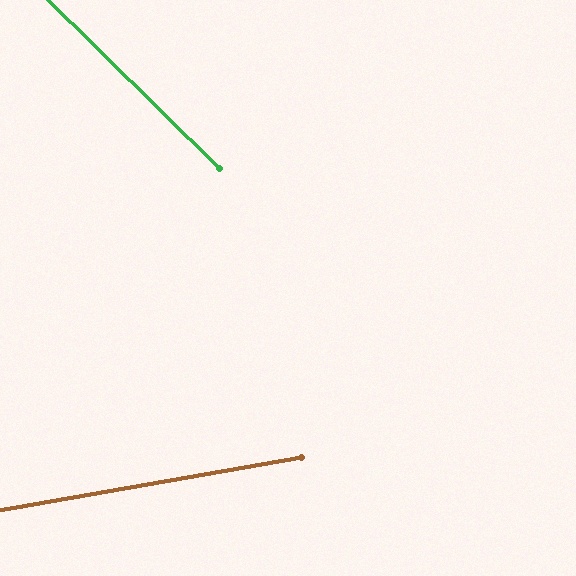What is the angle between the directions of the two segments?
Approximately 55 degrees.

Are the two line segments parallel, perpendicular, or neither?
Neither parallel nor perpendicular — they differ by about 55°.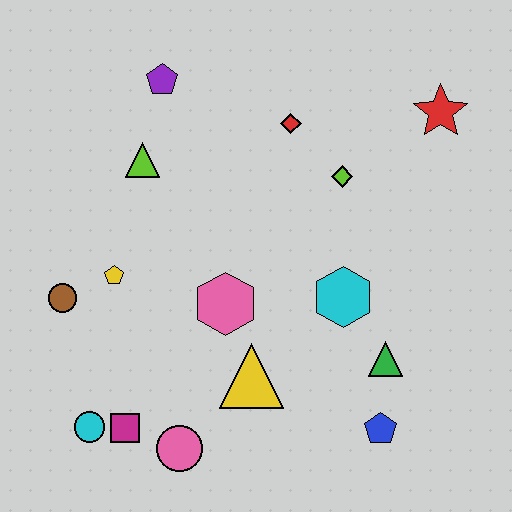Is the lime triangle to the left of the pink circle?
Yes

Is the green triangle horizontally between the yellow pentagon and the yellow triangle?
No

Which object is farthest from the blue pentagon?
The purple pentagon is farthest from the blue pentagon.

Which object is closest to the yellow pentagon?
The brown circle is closest to the yellow pentagon.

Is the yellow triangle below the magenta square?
No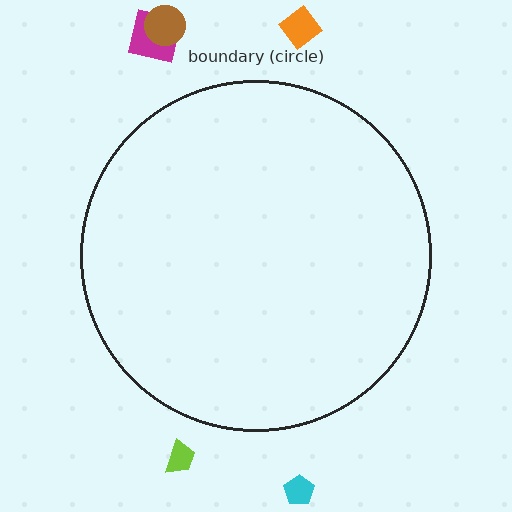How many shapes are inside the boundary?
0 inside, 5 outside.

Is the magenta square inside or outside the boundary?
Outside.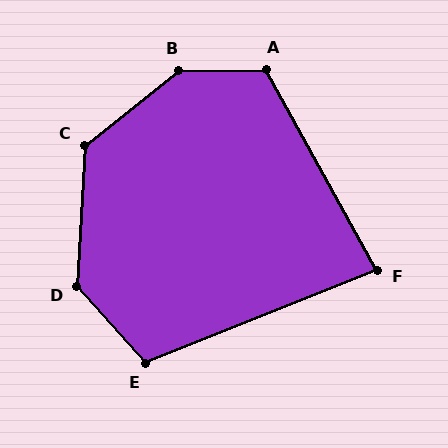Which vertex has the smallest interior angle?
F, at approximately 83 degrees.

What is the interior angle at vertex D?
Approximately 135 degrees (obtuse).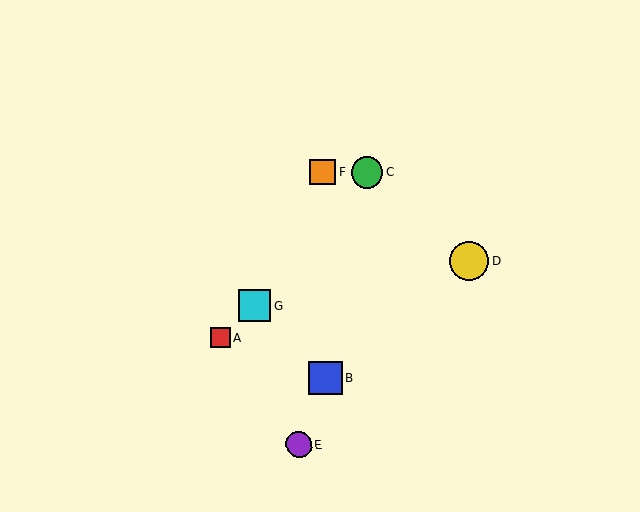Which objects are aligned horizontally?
Objects C, F are aligned horizontally.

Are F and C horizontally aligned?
Yes, both are at y≈172.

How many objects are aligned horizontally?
2 objects (C, F) are aligned horizontally.